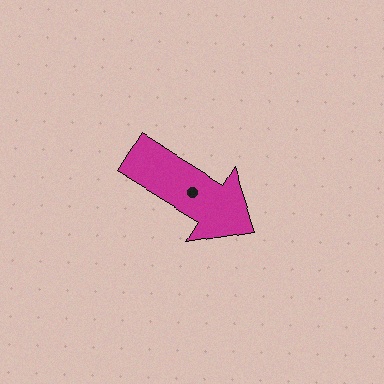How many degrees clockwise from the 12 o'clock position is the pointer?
Approximately 122 degrees.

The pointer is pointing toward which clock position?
Roughly 4 o'clock.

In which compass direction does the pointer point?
Southeast.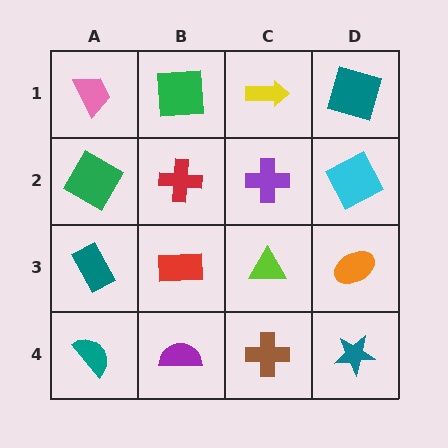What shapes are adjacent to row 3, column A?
A green diamond (row 2, column A), a teal semicircle (row 4, column A), a red rectangle (row 3, column B).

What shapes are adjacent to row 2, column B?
A green square (row 1, column B), a red rectangle (row 3, column B), a green diamond (row 2, column A), a purple cross (row 2, column C).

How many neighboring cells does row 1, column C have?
3.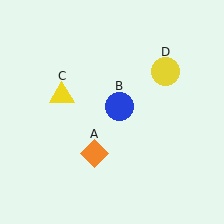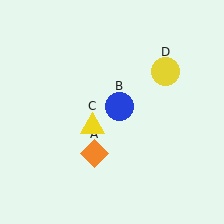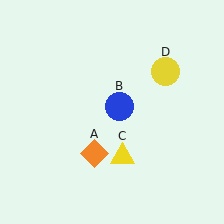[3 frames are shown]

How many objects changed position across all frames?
1 object changed position: yellow triangle (object C).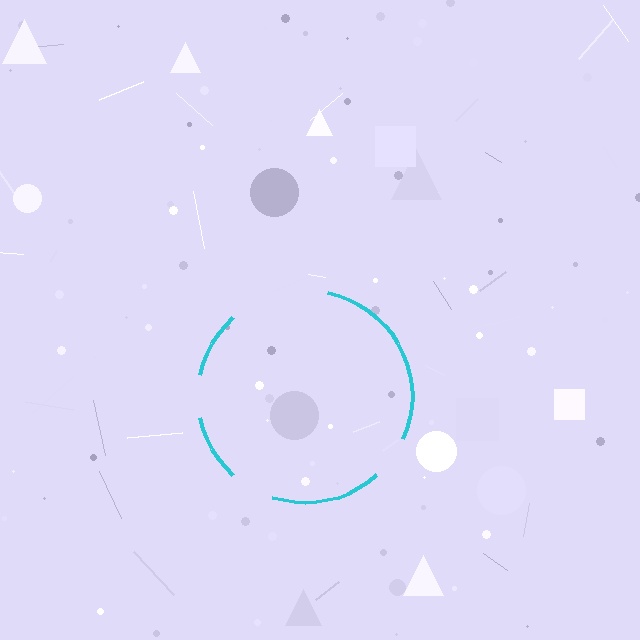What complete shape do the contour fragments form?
The contour fragments form a circle.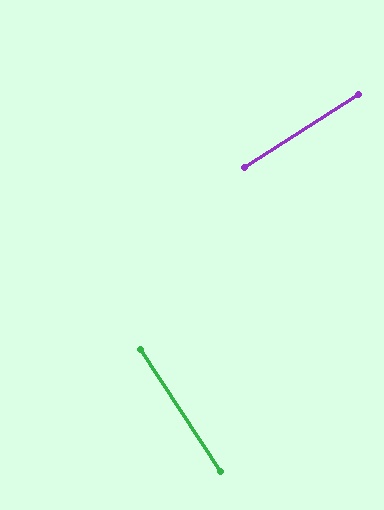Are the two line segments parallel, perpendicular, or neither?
Perpendicular — they meet at approximately 89°.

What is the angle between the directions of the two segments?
Approximately 89 degrees.